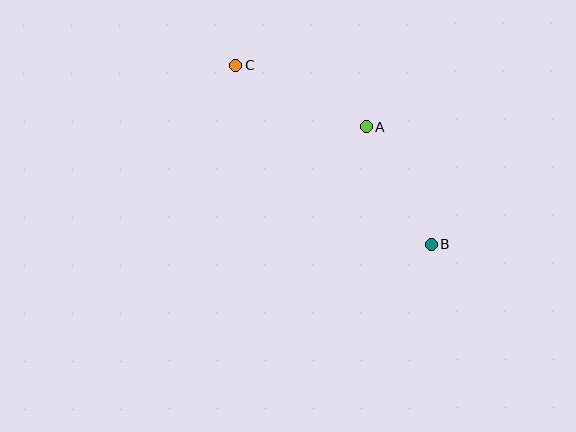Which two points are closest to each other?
Points A and B are closest to each other.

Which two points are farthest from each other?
Points B and C are farthest from each other.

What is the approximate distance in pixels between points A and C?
The distance between A and C is approximately 143 pixels.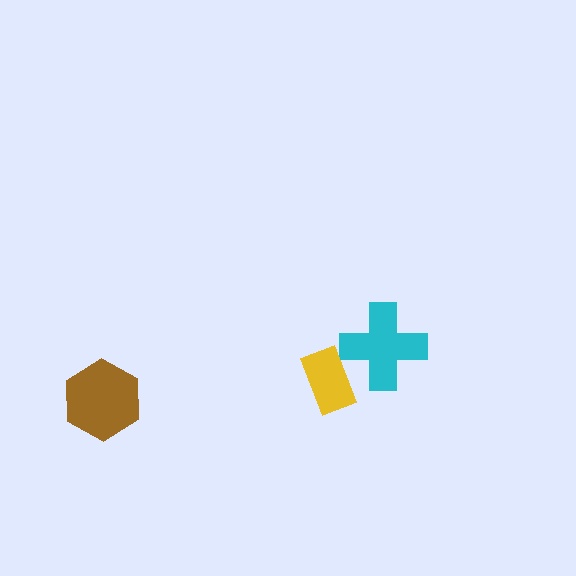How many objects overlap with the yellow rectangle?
1 object overlaps with the yellow rectangle.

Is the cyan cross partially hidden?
Yes, it is partially covered by another shape.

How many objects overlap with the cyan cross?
1 object overlaps with the cyan cross.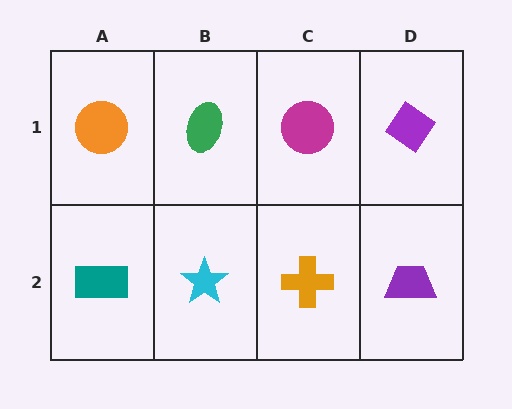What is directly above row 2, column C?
A magenta circle.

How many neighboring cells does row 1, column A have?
2.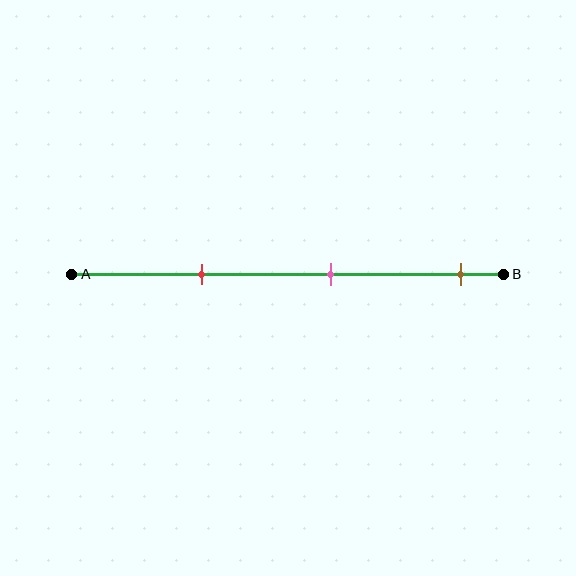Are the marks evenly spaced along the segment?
Yes, the marks are approximately evenly spaced.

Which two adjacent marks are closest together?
The red and pink marks are the closest adjacent pair.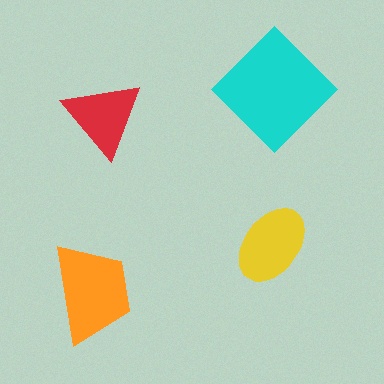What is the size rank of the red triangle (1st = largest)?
4th.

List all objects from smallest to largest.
The red triangle, the yellow ellipse, the orange trapezoid, the cyan diamond.